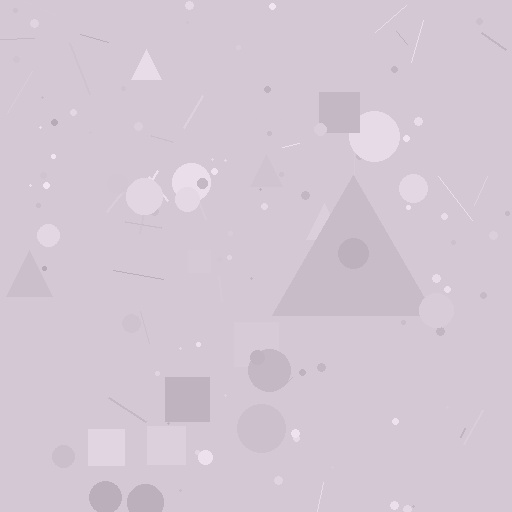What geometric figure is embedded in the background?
A triangle is embedded in the background.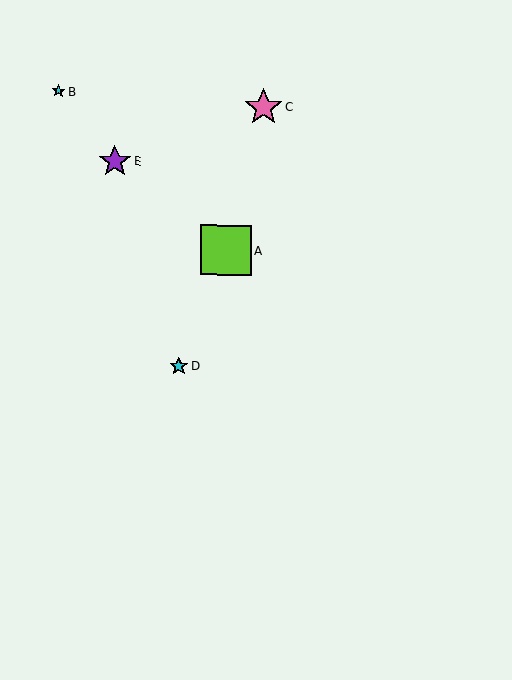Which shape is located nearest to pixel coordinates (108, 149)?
The purple star (labeled E) at (115, 162) is nearest to that location.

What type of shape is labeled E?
Shape E is a purple star.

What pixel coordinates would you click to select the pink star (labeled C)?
Click at (263, 108) to select the pink star C.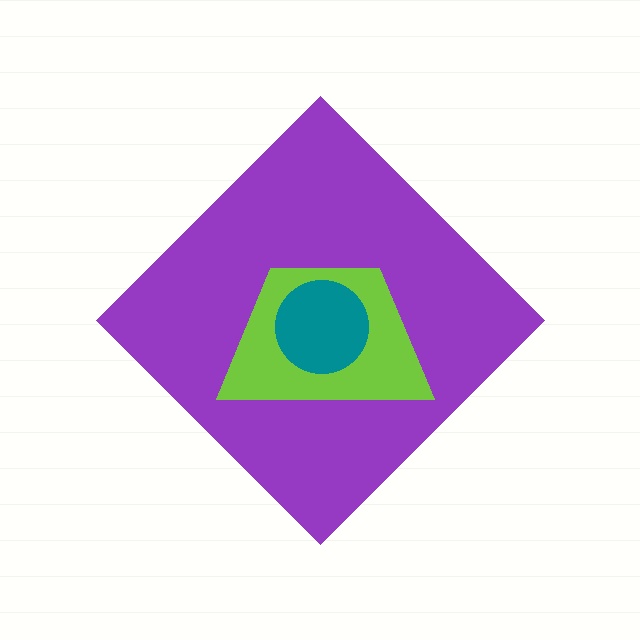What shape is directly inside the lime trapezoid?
The teal circle.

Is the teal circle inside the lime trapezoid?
Yes.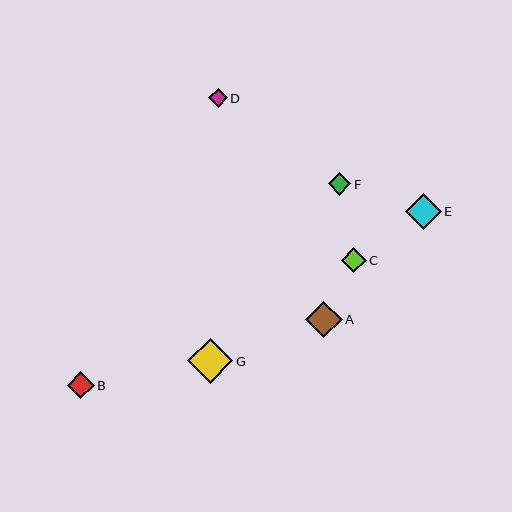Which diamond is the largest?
Diamond G is the largest with a size of approximately 45 pixels.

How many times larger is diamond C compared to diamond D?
Diamond C is approximately 1.4 times the size of diamond D.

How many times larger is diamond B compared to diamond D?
Diamond B is approximately 1.5 times the size of diamond D.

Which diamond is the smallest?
Diamond D is the smallest with a size of approximately 18 pixels.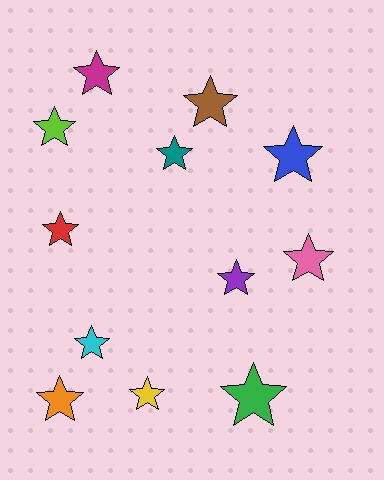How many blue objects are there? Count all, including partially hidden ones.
There is 1 blue object.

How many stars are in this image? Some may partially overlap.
There are 12 stars.